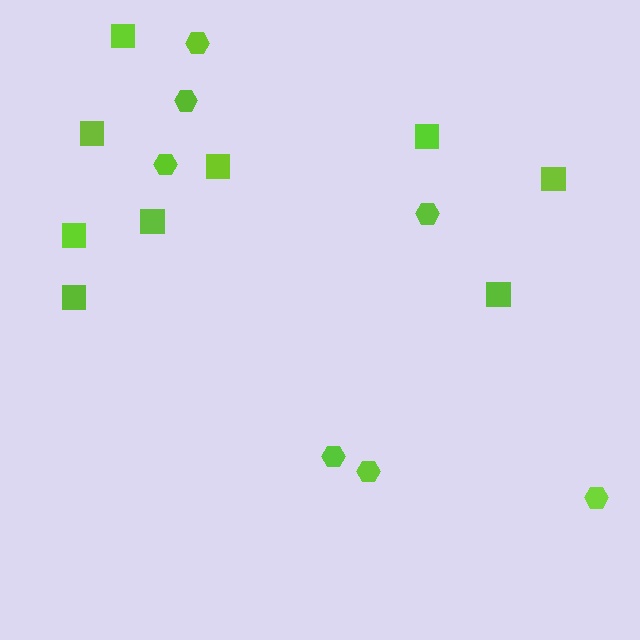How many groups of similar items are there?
There are 2 groups: one group of squares (9) and one group of hexagons (7).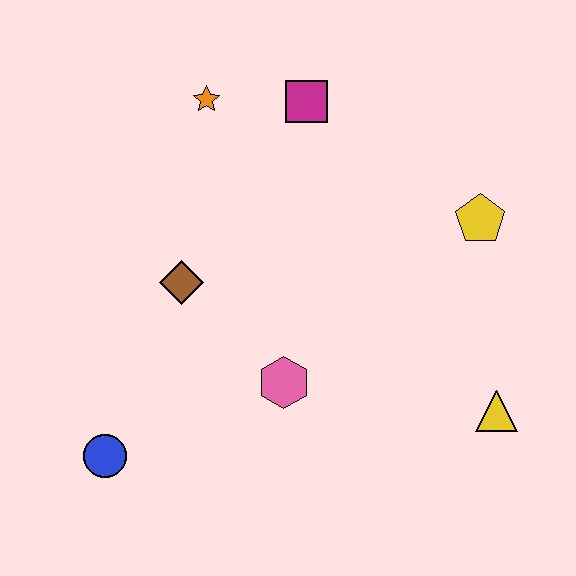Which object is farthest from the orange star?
The yellow triangle is farthest from the orange star.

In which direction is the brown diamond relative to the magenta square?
The brown diamond is below the magenta square.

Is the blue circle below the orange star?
Yes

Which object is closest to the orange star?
The magenta square is closest to the orange star.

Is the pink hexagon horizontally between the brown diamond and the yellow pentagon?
Yes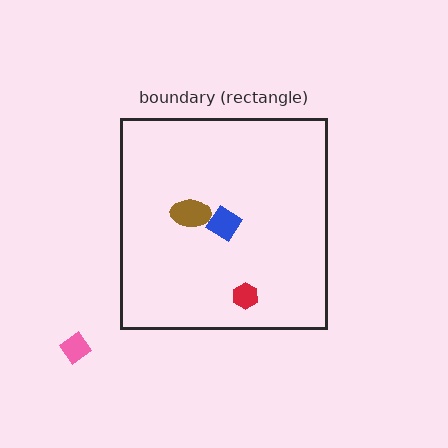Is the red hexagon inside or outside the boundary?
Inside.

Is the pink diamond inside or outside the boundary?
Outside.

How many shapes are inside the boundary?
3 inside, 1 outside.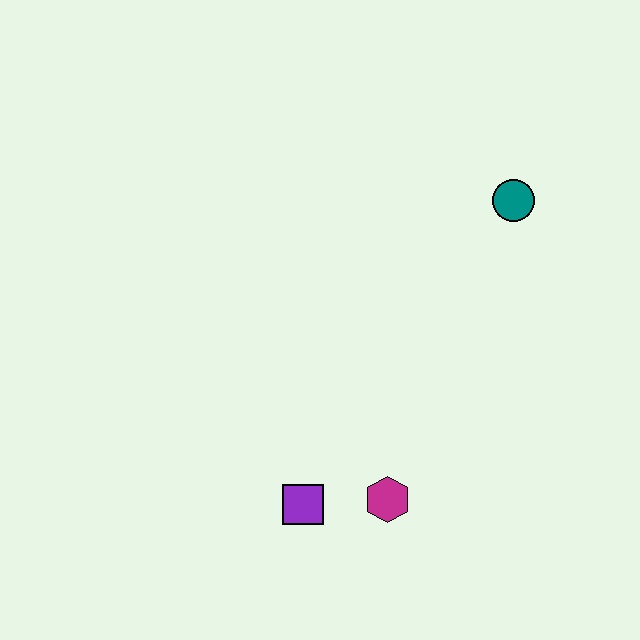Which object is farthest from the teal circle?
The purple square is farthest from the teal circle.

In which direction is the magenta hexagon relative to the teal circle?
The magenta hexagon is below the teal circle.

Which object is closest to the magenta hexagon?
The purple square is closest to the magenta hexagon.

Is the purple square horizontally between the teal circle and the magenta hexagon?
No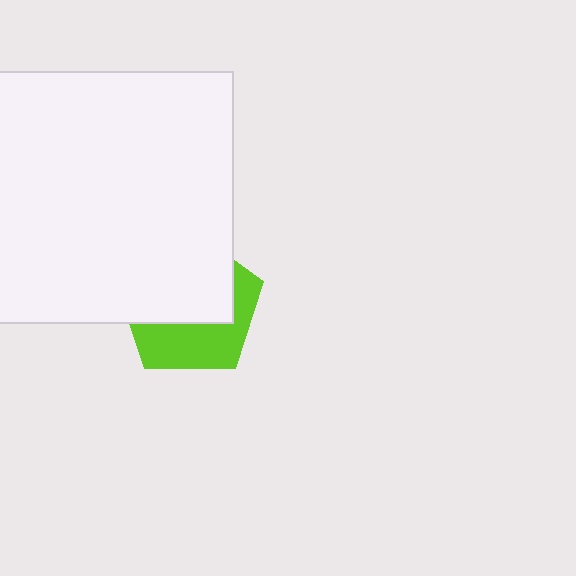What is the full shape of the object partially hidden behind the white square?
The partially hidden object is a lime pentagon.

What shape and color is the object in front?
The object in front is a white square.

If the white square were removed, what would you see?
You would see the complete lime pentagon.